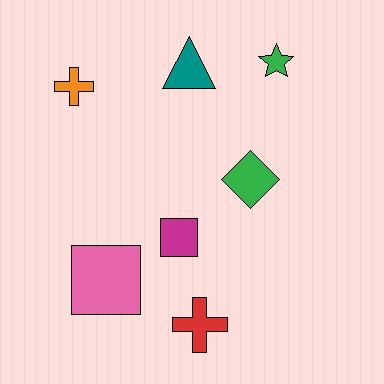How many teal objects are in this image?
There is 1 teal object.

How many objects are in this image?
There are 7 objects.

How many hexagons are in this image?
There are no hexagons.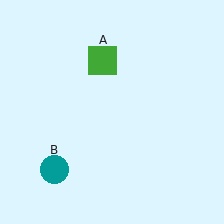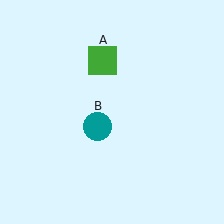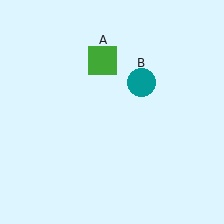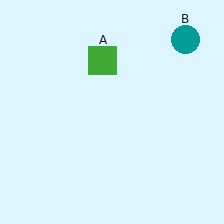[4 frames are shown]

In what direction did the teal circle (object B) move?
The teal circle (object B) moved up and to the right.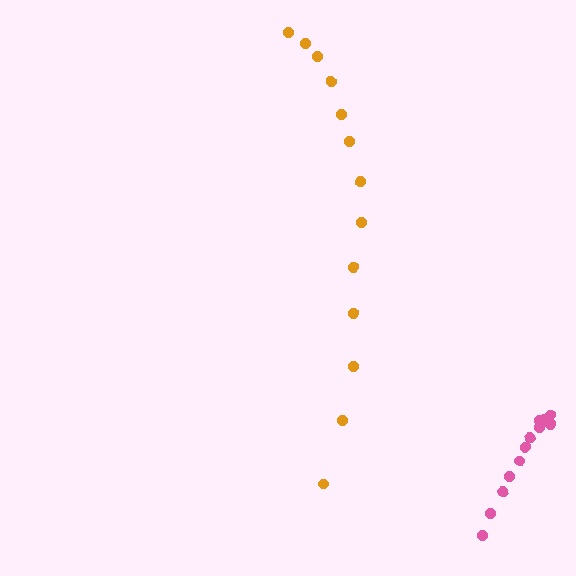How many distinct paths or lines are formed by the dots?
There are 2 distinct paths.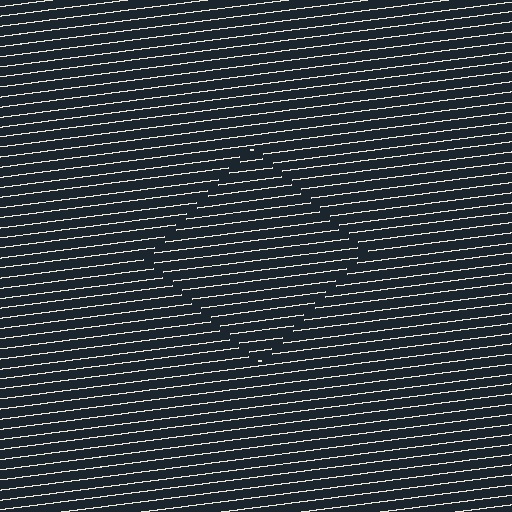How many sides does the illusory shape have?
4 sides — the line-ends trace a square.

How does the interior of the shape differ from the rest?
The interior of the shape contains the same grating, shifted by half a period — the contour is defined by the phase discontinuity where line-ends from the inner and outer gratings abut.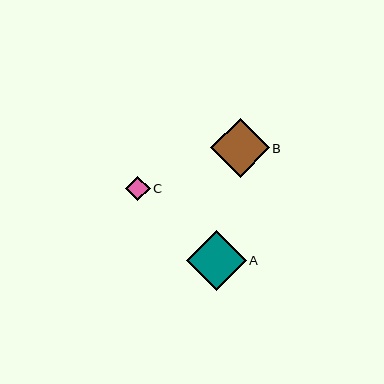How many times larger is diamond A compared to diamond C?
Diamond A is approximately 2.4 times the size of diamond C.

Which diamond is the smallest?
Diamond C is the smallest with a size of approximately 25 pixels.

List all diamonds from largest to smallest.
From largest to smallest: A, B, C.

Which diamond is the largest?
Diamond A is the largest with a size of approximately 59 pixels.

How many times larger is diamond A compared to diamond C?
Diamond A is approximately 2.4 times the size of diamond C.